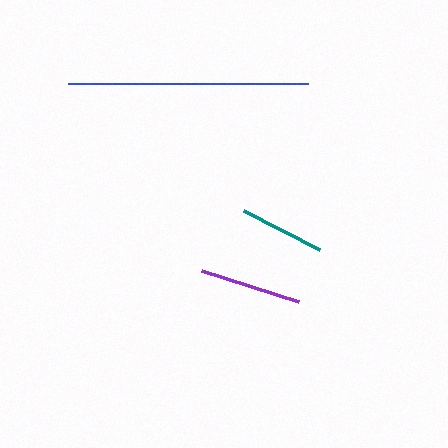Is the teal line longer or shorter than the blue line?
The blue line is longer than the teal line.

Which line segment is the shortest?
The teal line is the shortest at approximately 86 pixels.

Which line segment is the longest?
The blue line is the longest at approximately 240 pixels.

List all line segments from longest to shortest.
From longest to shortest: blue, purple, teal.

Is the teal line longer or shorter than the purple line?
The purple line is longer than the teal line.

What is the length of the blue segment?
The blue segment is approximately 240 pixels long.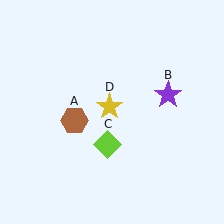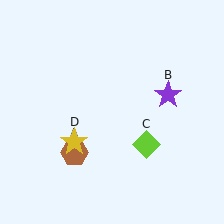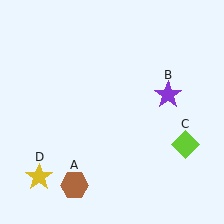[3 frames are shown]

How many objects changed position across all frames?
3 objects changed position: brown hexagon (object A), lime diamond (object C), yellow star (object D).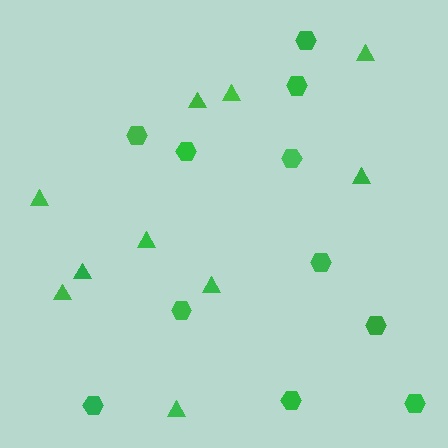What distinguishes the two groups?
There are 2 groups: one group of triangles (10) and one group of hexagons (11).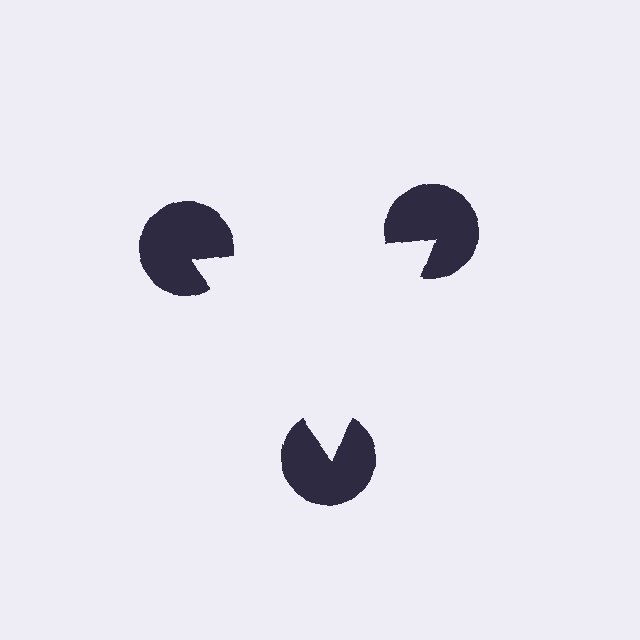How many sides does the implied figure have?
3 sides.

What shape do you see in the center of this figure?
An illusory triangle — its edges are inferred from the aligned wedge cuts in the pac-man discs, not physically drawn.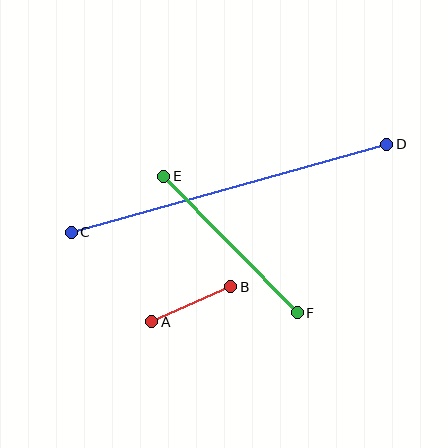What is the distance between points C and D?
The distance is approximately 327 pixels.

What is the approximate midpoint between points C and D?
The midpoint is at approximately (229, 188) pixels.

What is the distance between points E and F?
The distance is approximately 191 pixels.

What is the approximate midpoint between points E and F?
The midpoint is at approximately (231, 244) pixels.